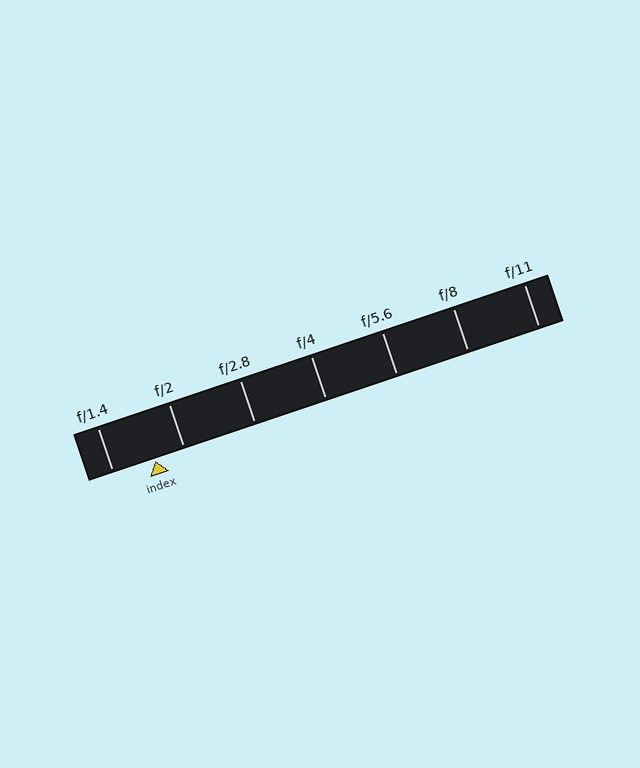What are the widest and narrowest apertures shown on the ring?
The widest aperture shown is f/1.4 and the narrowest is f/11.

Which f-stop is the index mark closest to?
The index mark is closest to f/2.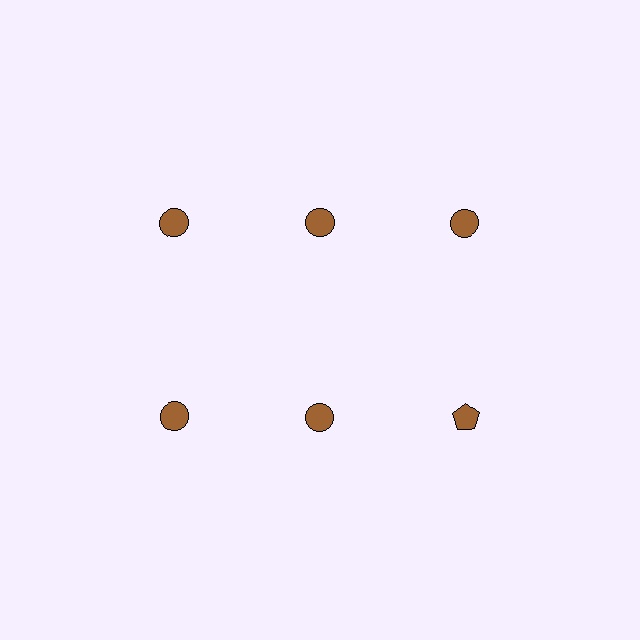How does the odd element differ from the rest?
It has a different shape: pentagon instead of circle.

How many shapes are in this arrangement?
There are 6 shapes arranged in a grid pattern.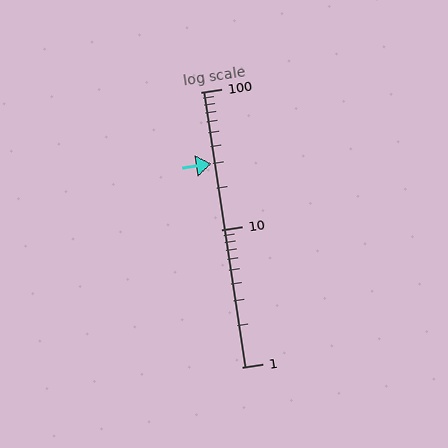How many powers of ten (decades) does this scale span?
The scale spans 2 decades, from 1 to 100.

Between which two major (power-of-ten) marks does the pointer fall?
The pointer is between 10 and 100.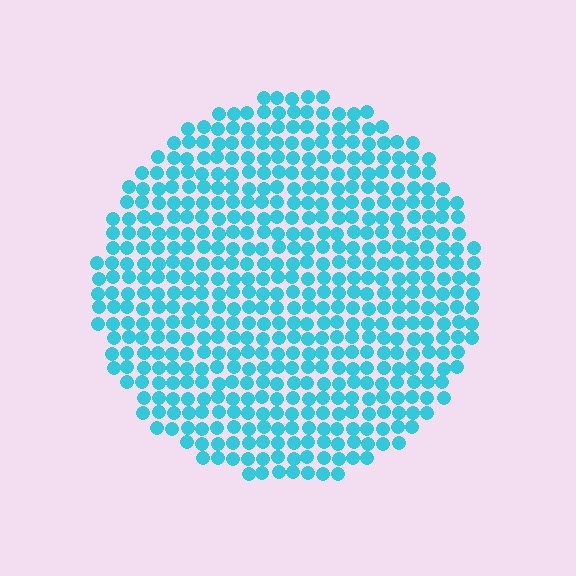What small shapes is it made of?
It is made of small circles.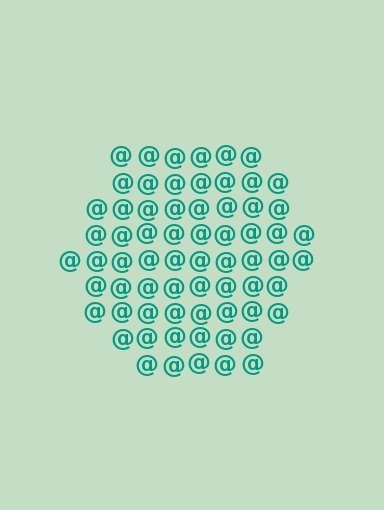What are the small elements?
The small elements are at signs.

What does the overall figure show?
The overall figure shows a hexagon.